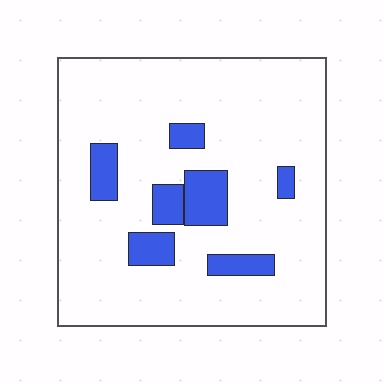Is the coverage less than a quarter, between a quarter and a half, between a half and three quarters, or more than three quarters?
Less than a quarter.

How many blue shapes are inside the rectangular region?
7.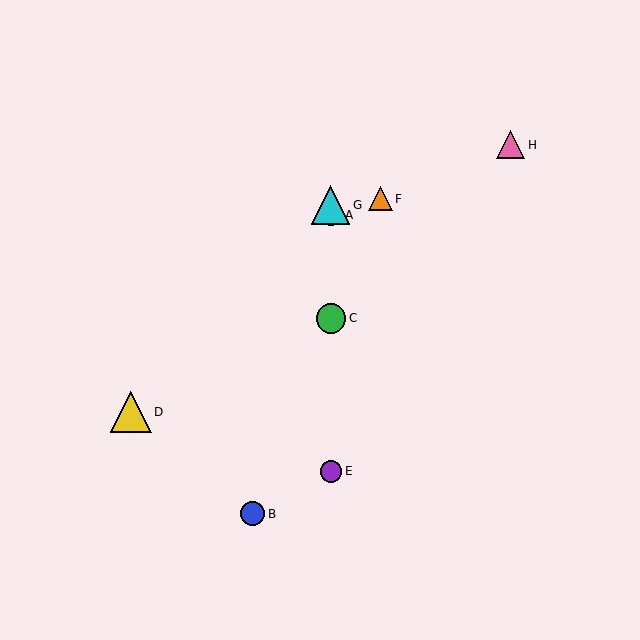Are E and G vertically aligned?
Yes, both are at x≈331.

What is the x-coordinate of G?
Object G is at x≈331.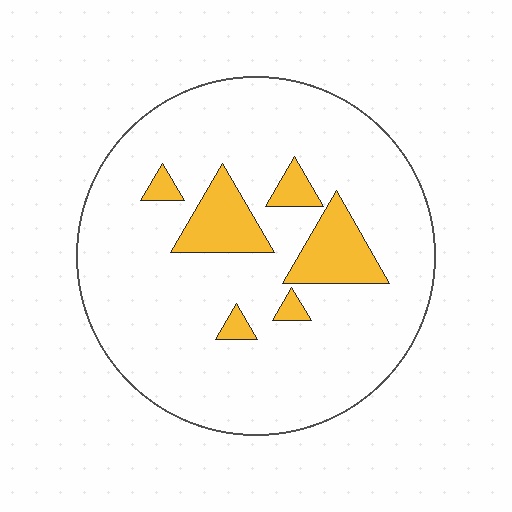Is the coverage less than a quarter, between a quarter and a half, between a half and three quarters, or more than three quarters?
Less than a quarter.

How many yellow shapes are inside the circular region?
6.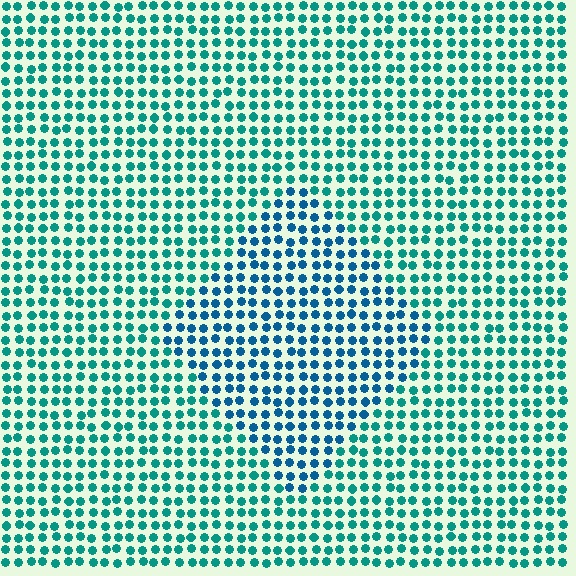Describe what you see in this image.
The image is filled with small teal elements in a uniform arrangement. A diamond-shaped region is visible where the elements are tinted to a slightly different hue, forming a subtle color boundary.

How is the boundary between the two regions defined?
The boundary is defined purely by a slight shift in hue (about 31 degrees). Spacing, size, and orientation are identical on both sides.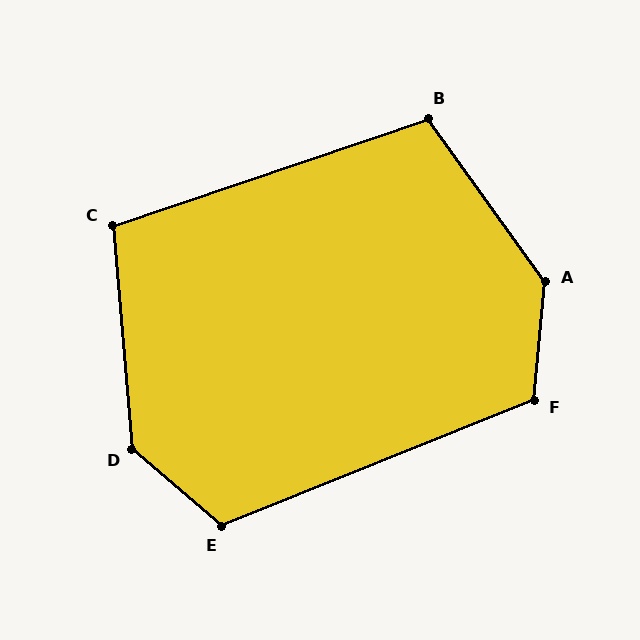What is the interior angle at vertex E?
Approximately 117 degrees (obtuse).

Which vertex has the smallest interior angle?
C, at approximately 104 degrees.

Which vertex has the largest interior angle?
A, at approximately 139 degrees.